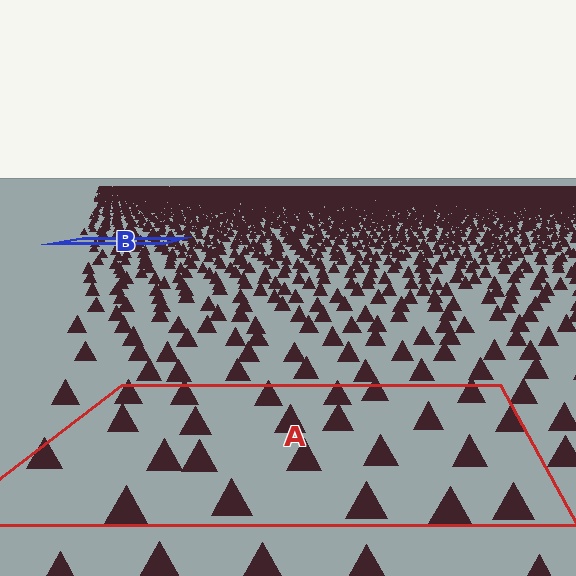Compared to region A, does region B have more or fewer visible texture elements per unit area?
Region B has more texture elements per unit area — they are packed more densely because it is farther away.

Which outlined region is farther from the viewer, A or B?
Region B is farther from the viewer — the texture elements inside it appear smaller and more densely packed.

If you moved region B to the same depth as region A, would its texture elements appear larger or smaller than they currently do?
They would appear larger. At a closer depth, the same texture elements are projected at a bigger on-screen size.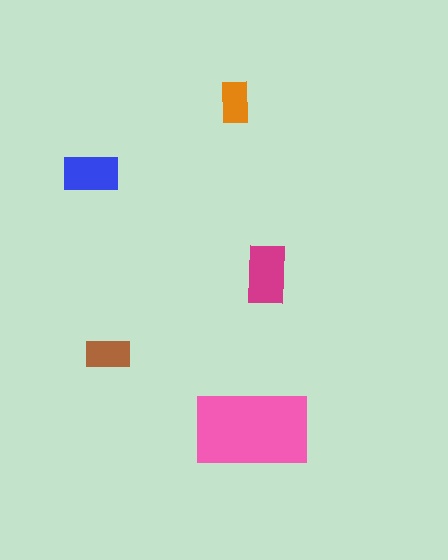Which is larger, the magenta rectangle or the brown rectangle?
The magenta one.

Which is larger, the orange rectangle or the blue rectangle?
The blue one.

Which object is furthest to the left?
The blue rectangle is leftmost.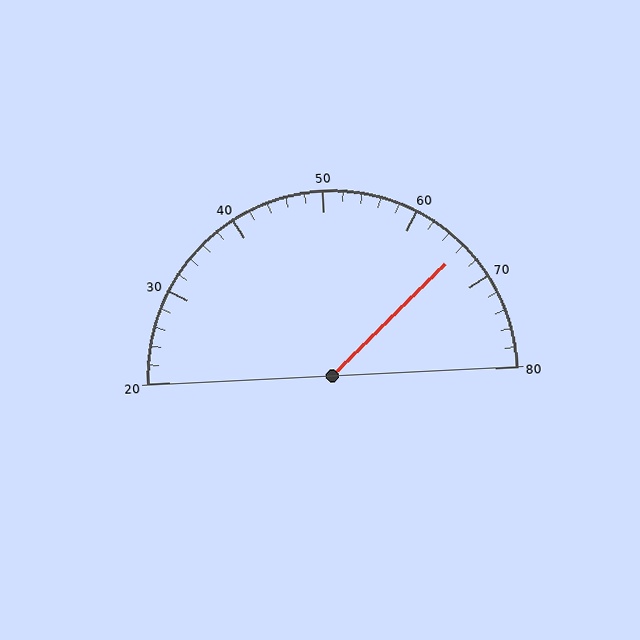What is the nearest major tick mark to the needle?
The nearest major tick mark is 70.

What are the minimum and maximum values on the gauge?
The gauge ranges from 20 to 80.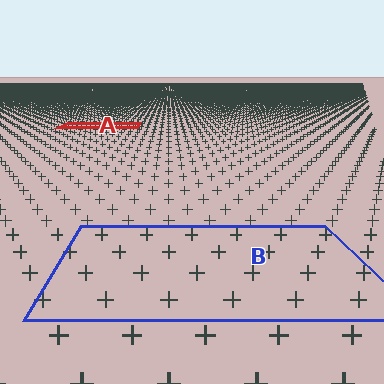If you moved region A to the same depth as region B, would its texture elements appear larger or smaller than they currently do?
They would appear larger. At a closer depth, the same texture elements are projected at a bigger on-screen size.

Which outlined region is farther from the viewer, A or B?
Region A is farther from the viewer — the texture elements inside it appear smaller and more densely packed.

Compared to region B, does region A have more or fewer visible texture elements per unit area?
Region A has more texture elements per unit area — they are packed more densely because it is farther away.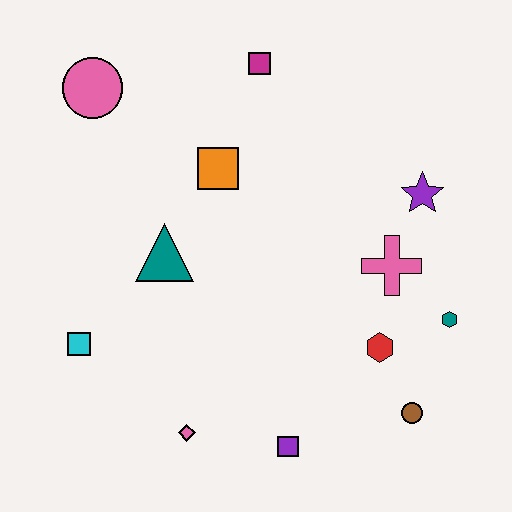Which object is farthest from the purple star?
The cyan square is farthest from the purple star.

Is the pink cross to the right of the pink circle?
Yes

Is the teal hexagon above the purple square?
Yes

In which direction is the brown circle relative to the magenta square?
The brown circle is below the magenta square.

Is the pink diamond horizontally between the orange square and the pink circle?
Yes